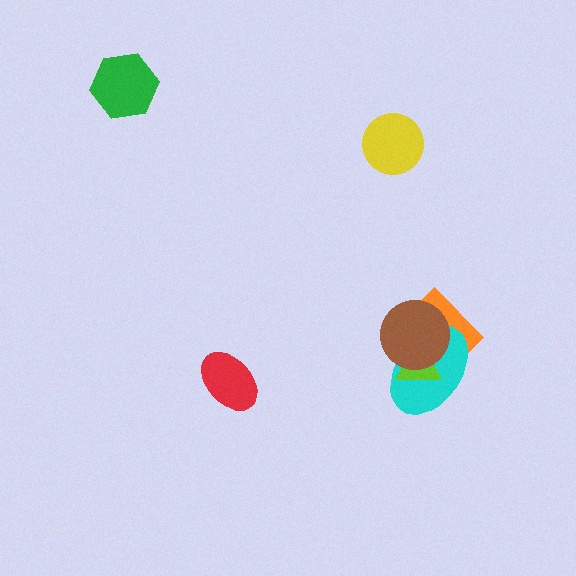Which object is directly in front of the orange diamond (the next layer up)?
The cyan ellipse is directly in front of the orange diamond.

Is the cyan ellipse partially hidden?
Yes, it is partially covered by another shape.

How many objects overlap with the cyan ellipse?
3 objects overlap with the cyan ellipse.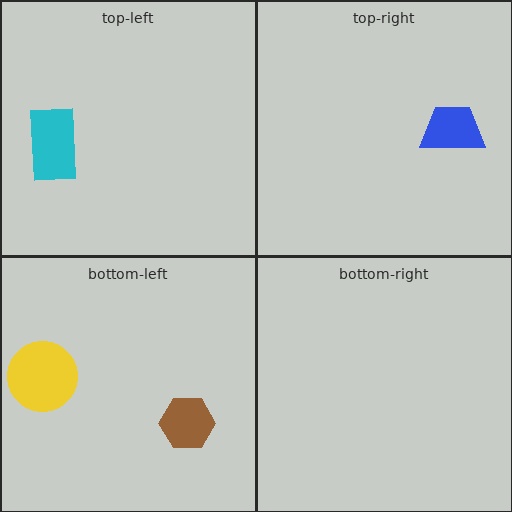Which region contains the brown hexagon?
The bottom-left region.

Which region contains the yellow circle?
The bottom-left region.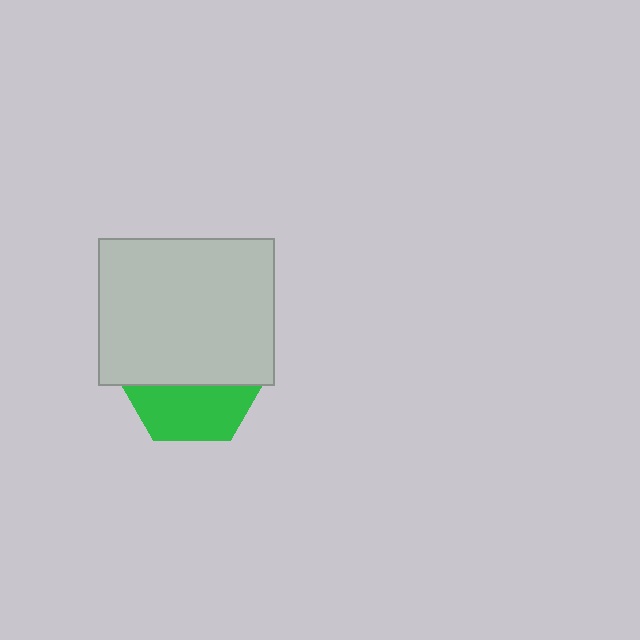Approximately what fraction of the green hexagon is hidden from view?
Roughly 61% of the green hexagon is hidden behind the light gray rectangle.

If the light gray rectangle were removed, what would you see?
You would see the complete green hexagon.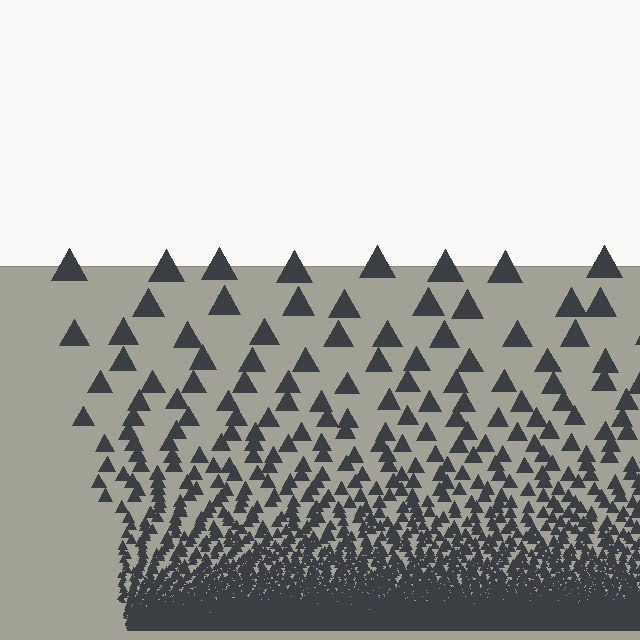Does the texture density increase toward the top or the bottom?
Density increases toward the bottom.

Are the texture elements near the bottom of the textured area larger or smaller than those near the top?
Smaller. The gradient is inverted — elements near the bottom are smaller and denser.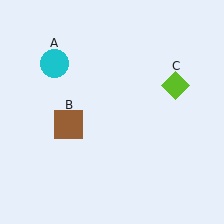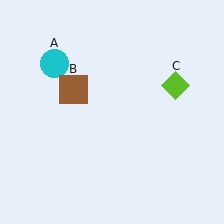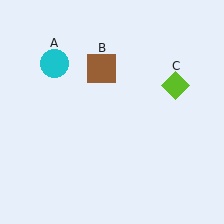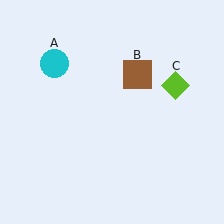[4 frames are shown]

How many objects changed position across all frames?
1 object changed position: brown square (object B).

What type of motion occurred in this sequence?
The brown square (object B) rotated clockwise around the center of the scene.